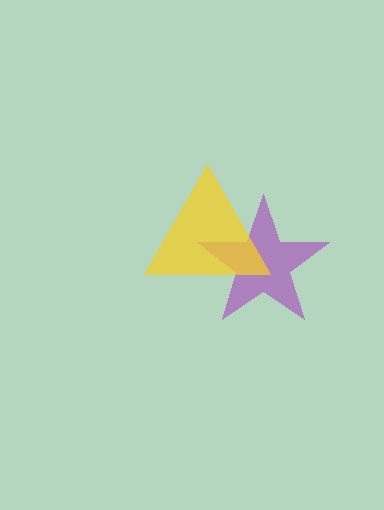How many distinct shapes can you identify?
There are 2 distinct shapes: a purple star, a yellow triangle.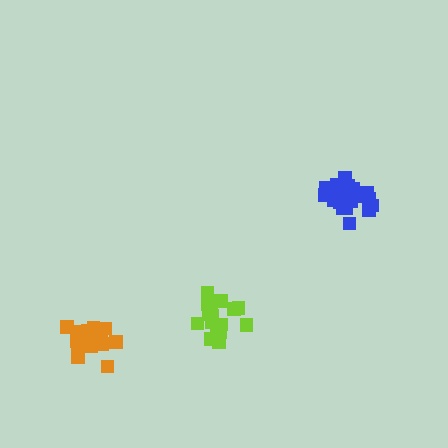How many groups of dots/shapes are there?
There are 3 groups.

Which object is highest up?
The blue cluster is topmost.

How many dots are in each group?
Group 1: 16 dots, Group 2: 17 dots, Group 3: 21 dots (54 total).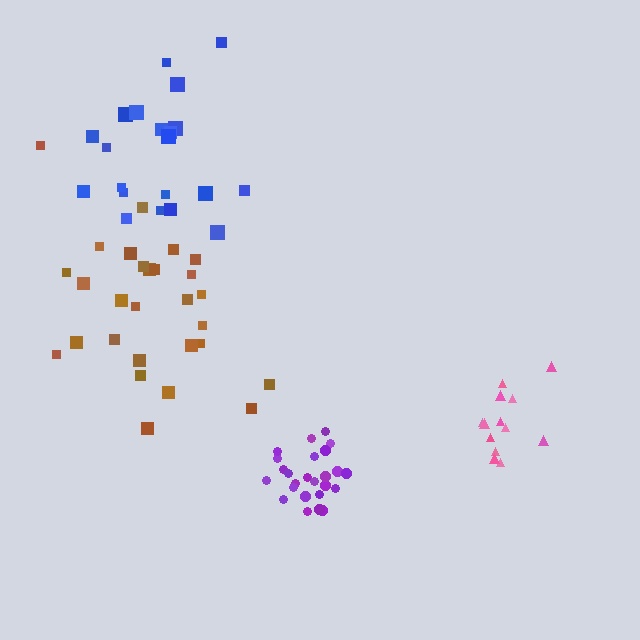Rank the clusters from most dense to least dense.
purple, pink, blue, brown.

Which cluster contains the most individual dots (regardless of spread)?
Brown (29).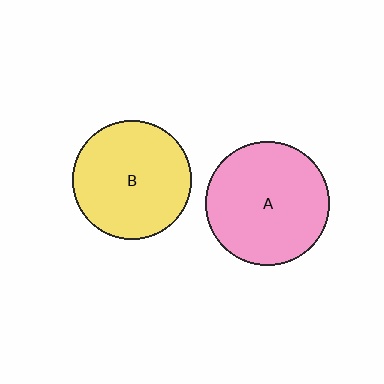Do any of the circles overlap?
No, none of the circles overlap.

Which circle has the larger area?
Circle A (pink).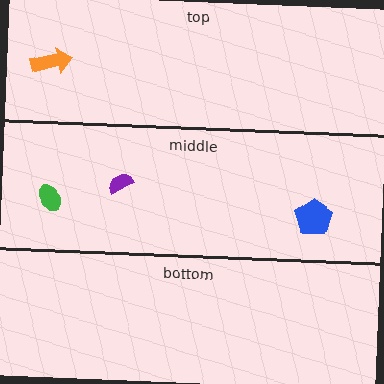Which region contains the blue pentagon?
The middle region.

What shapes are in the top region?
The orange arrow.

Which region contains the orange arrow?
The top region.